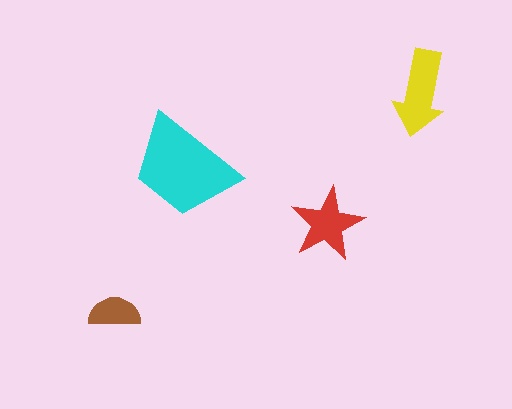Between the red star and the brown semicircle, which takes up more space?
The red star.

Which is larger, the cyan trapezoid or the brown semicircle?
The cyan trapezoid.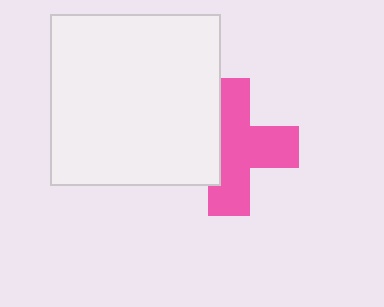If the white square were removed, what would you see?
You would see the complete pink cross.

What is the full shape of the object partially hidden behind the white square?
The partially hidden object is a pink cross.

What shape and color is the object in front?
The object in front is a white square.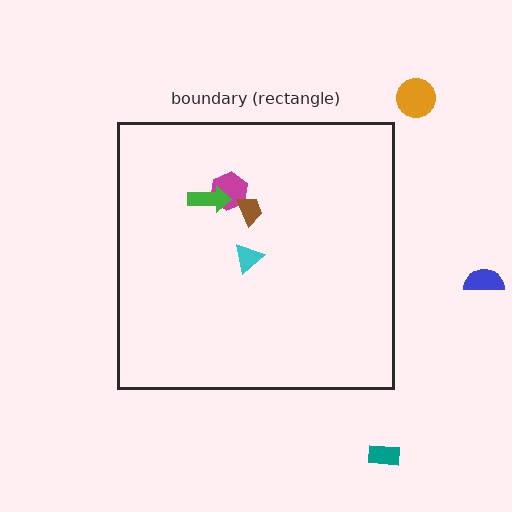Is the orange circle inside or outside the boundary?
Outside.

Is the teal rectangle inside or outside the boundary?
Outside.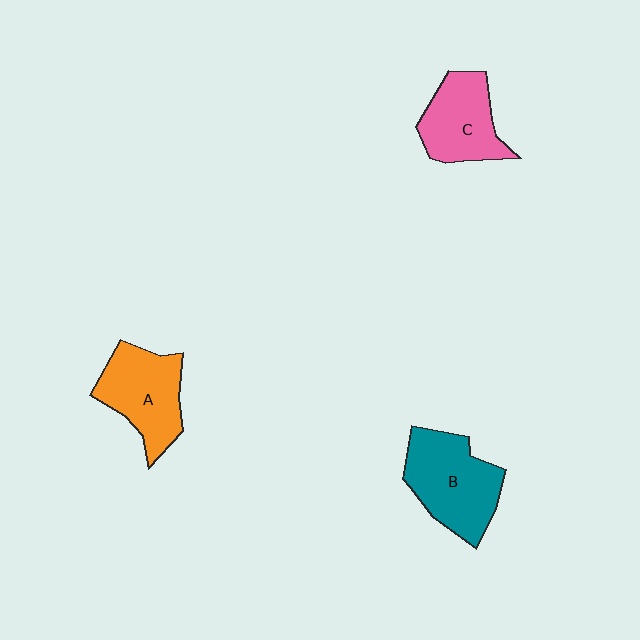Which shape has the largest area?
Shape B (teal).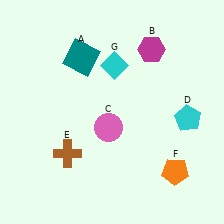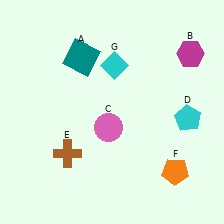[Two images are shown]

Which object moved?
The magenta hexagon (B) moved right.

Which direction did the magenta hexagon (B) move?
The magenta hexagon (B) moved right.